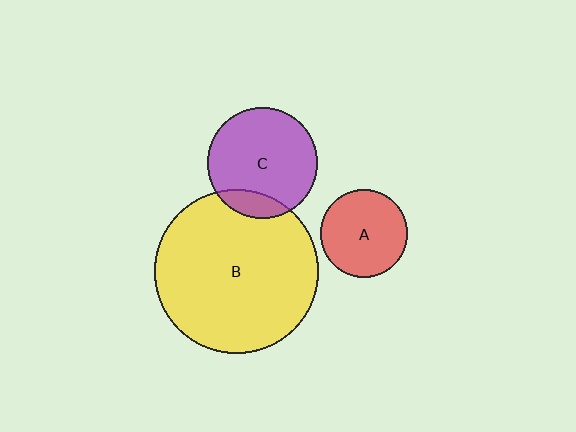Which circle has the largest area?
Circle B (yellow).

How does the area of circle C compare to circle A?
Approximately 1.6 times.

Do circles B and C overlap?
Yes.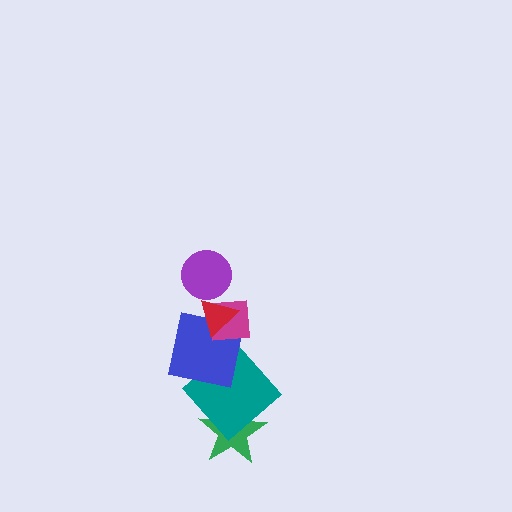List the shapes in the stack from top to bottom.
From top to bottom: the purple circle, the red triangle, the magenta square, the blue square, the teal diamond, the green star.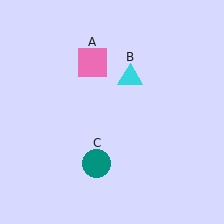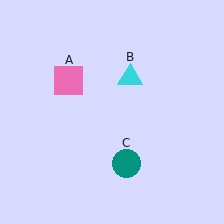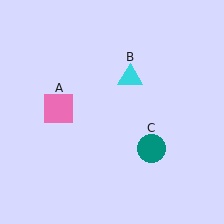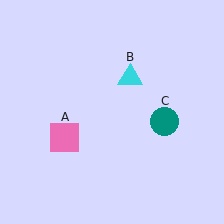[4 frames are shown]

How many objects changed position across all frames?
2 objects changed position: pink square (object A), teal circle (object C).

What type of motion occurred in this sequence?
The pink square (object A), teal circle (object C) rotated counterclockwise around the center of the scene.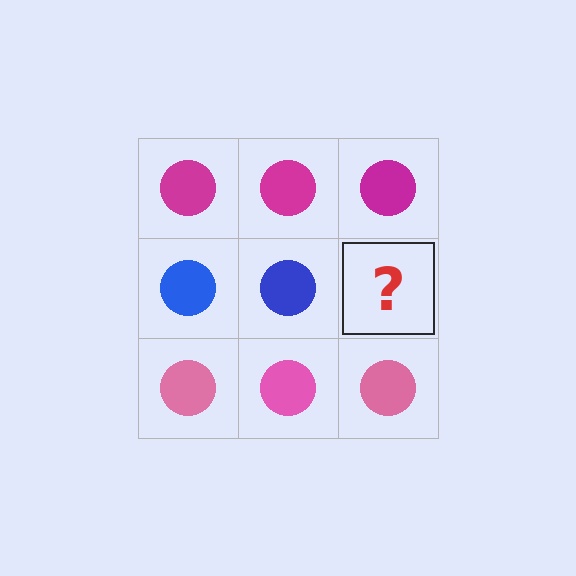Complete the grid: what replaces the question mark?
The question mark should be replaced with a blue circle.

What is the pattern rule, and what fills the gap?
The rule is that each row has a consistent color. The gap should be filled with a blue circle.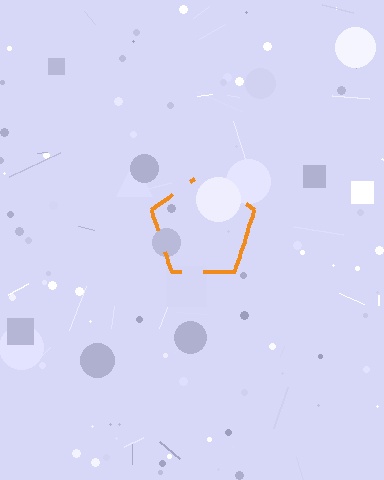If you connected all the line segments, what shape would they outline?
They would outline a pentagon.